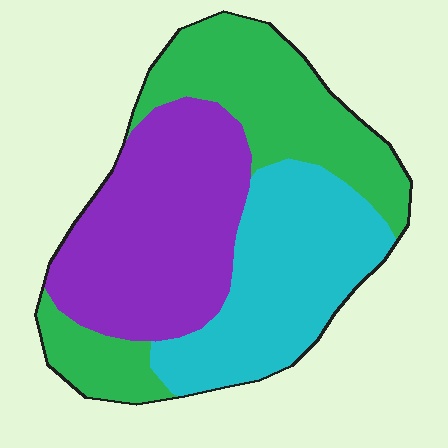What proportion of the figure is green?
Green takes up between a sixth and a third of the figure.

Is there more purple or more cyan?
Purple.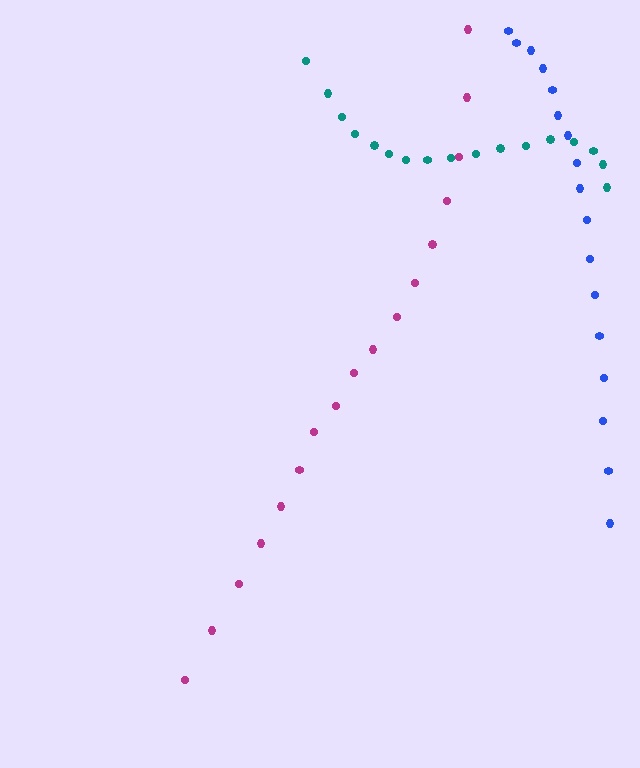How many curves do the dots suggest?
There are 3 distinct paths.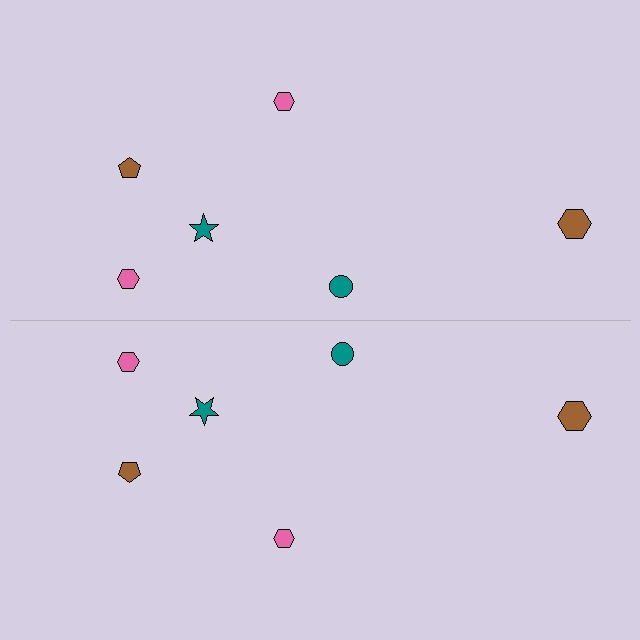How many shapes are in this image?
There are 12 shapes in this image.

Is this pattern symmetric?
Yes, this pattern has bilateral (reflection) symmetry.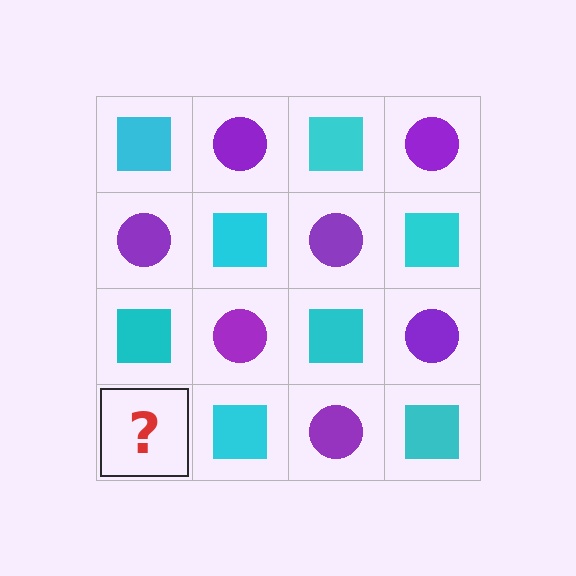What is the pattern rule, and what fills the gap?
The rule is that it alternates cyan square and purple circle in a checkerboard pattern. The gap should be filled with a purple circle.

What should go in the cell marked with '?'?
The missing cell should contain a purple circle.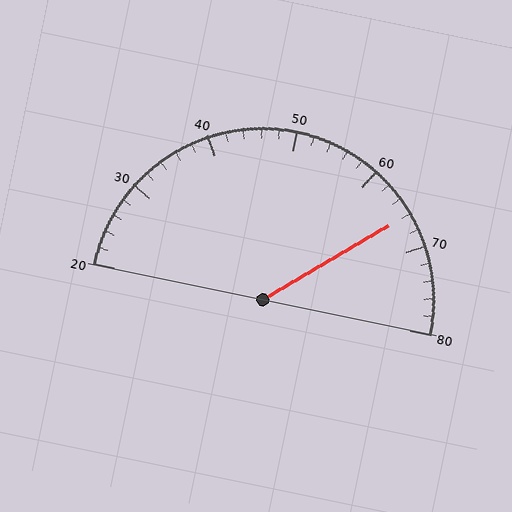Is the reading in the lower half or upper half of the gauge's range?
The reading is in the upper half of the range (20 to 80).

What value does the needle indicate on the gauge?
The needle indicates approximately 66.